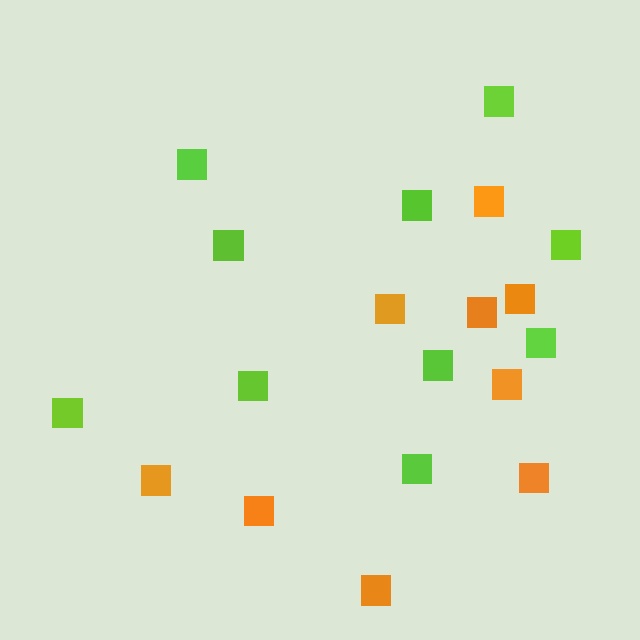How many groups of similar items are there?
There are 2 groups: one group of orange squares (9) and one group of lime squares (10).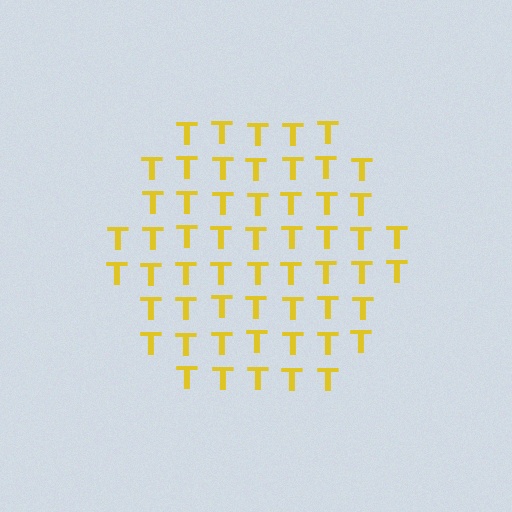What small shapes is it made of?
It is made of small letter T's.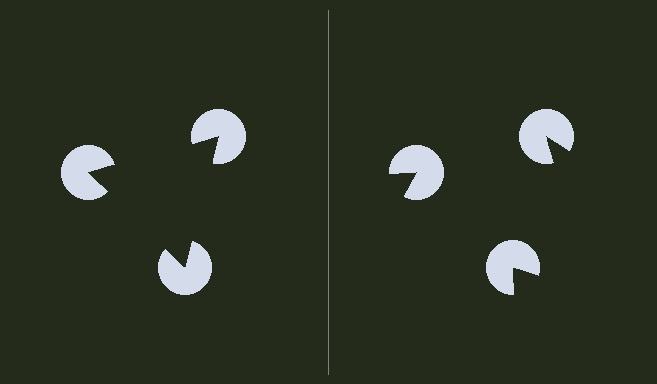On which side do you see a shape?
An illusory triangle appears on the left side. On the right side the wedge cuts are rotated, so no coherent shape forms.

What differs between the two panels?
The pac-man discs are positioned identically on both sides; only the wedge orientations differ. On the left they align to a triangle; on the right they are misaligned.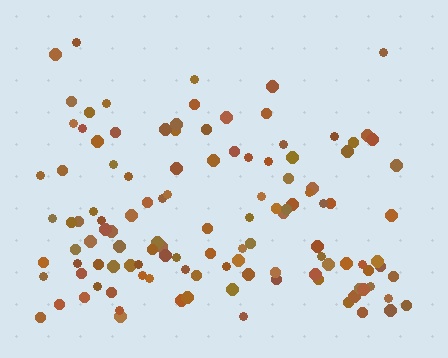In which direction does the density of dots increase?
From top to bottom, with the bottom side densest.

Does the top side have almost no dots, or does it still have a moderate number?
Still a moderate number, just noticeably fewer than the bottom.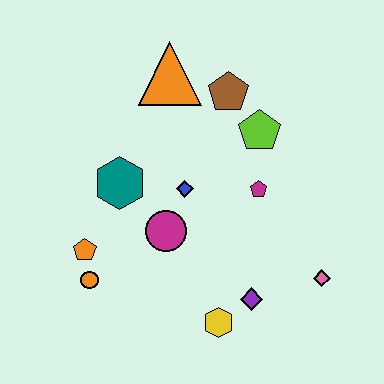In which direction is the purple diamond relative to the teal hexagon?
The purple diamond is to the right of the teal hexagon.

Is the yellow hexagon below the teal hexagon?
Yes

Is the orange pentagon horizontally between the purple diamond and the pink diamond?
No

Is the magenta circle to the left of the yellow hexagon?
Yes